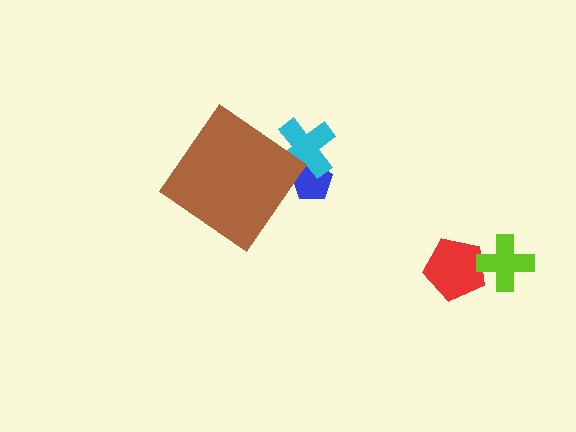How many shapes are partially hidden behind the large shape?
2 shapes are partially hidden.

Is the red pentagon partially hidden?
No, the red pentagon is fully visible.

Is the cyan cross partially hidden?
Yes, the cyan cross is partially hidden behind the brown diamond.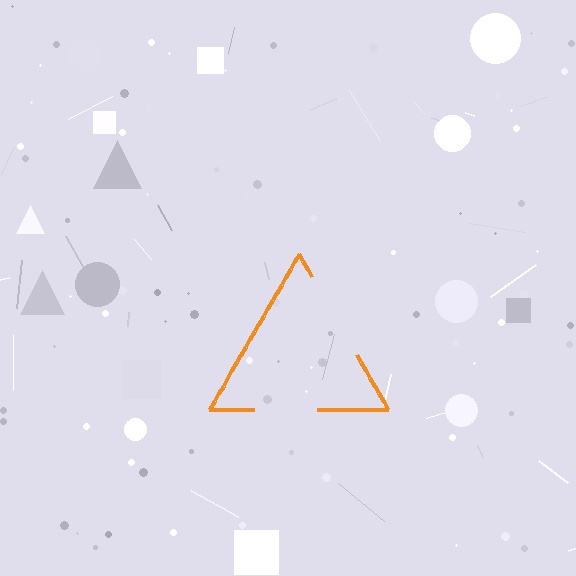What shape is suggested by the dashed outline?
The dashed outline suggests a triangle.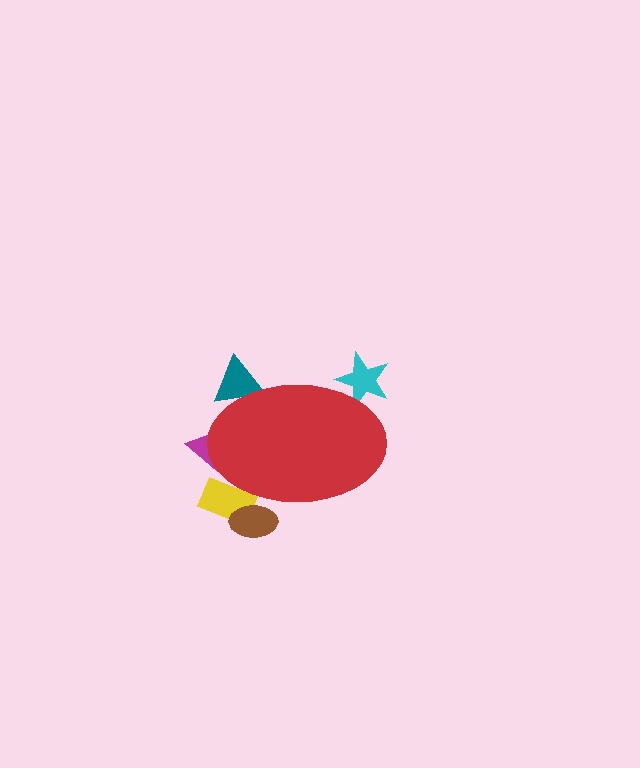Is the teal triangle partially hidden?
Yes, the teal triangle is partially hidden behind the red ellipse.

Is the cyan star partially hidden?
Yes, the cyan star is partially hidden behind the red ellipse.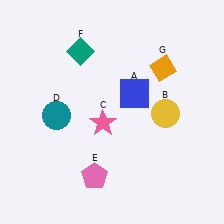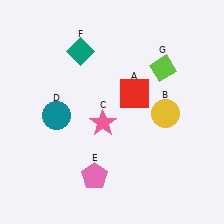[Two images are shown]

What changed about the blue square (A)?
In Image 1, A is blue. In Image 2, it changed to red.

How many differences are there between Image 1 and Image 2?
There are 2 differences between the two images.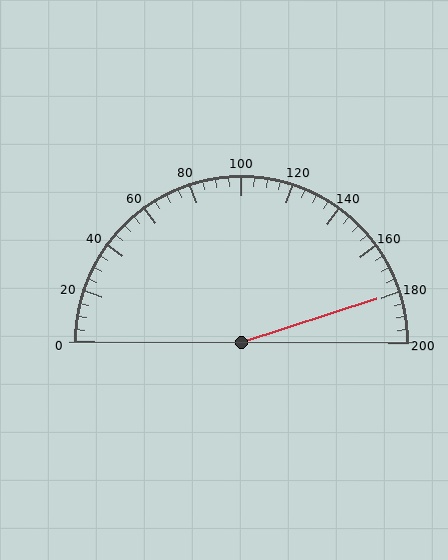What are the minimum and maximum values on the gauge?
The gauge ranges from 0 to 200.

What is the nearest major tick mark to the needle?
The nearest major tick mark is 180.